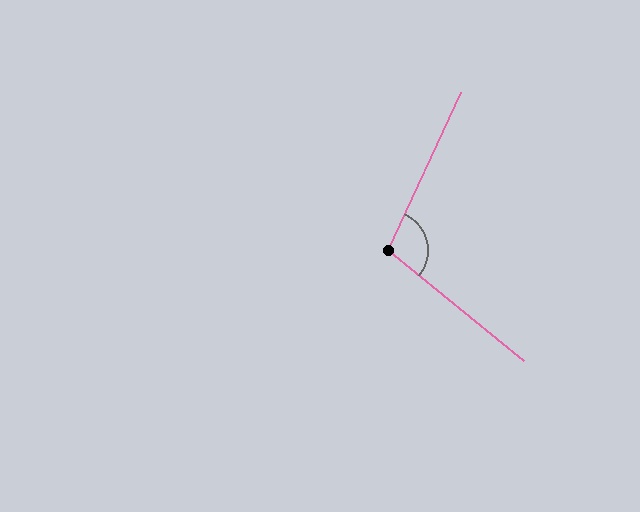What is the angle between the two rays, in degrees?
Approximately 105 degrees.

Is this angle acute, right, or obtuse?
It is obtuse.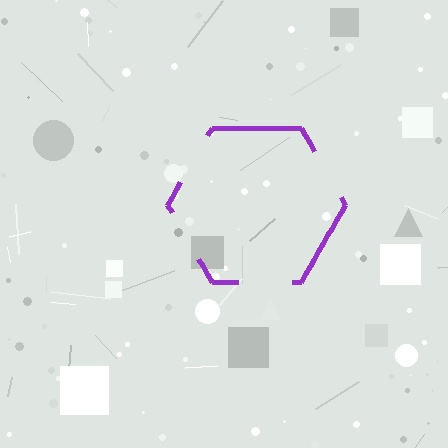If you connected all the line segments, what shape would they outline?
They would outline a hexagon.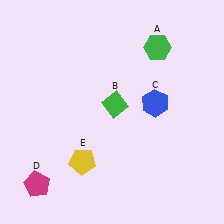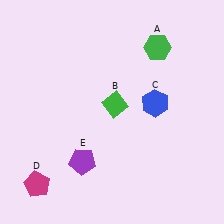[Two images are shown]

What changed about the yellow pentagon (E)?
In Image 1, E is yellow. In Image 2, it changed to purple.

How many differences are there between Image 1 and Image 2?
There is 1 difference between the two images.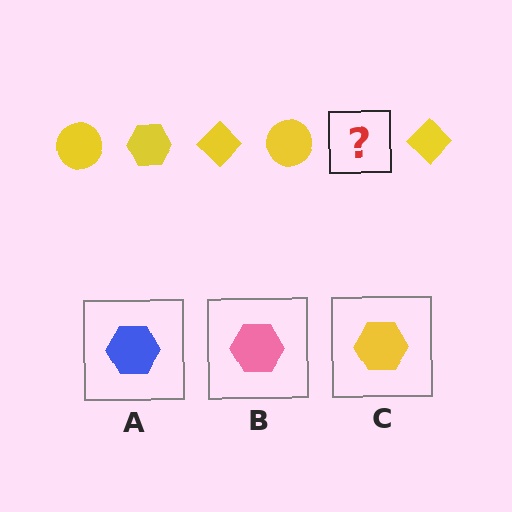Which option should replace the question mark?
Option C.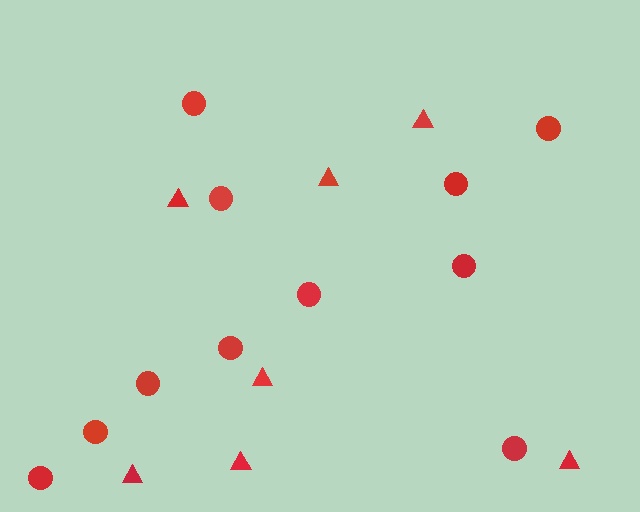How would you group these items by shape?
There are 2 groups: one group of circles (11) and one group of triangles (7).